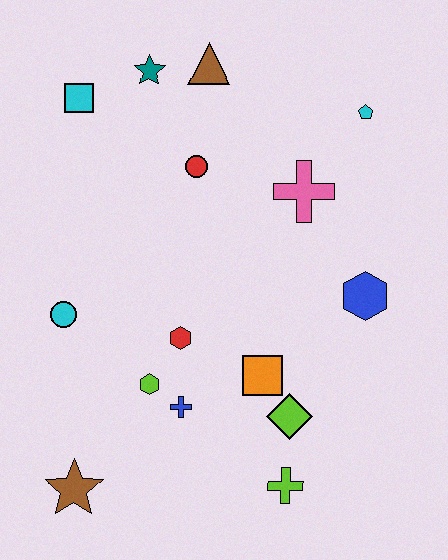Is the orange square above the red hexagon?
No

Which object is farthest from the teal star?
The lime cross is farthest from the teal star.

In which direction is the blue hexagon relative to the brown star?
The blue hexagon is to the right of the brown star.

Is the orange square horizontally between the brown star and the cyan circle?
No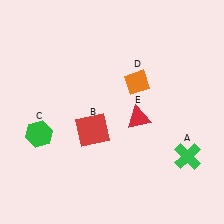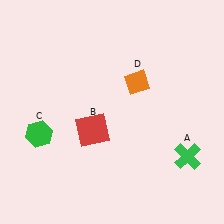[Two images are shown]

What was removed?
The red triangle (E) was removed in Image 2.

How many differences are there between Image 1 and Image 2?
There is 1 difference between the two images.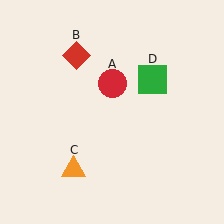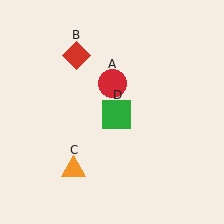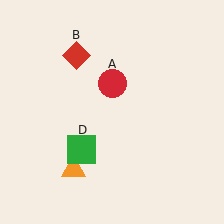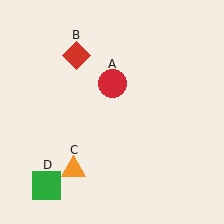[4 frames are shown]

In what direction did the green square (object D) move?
The green square (object D) moved down and to the left.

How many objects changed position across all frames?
1 object changed position: green square (object D).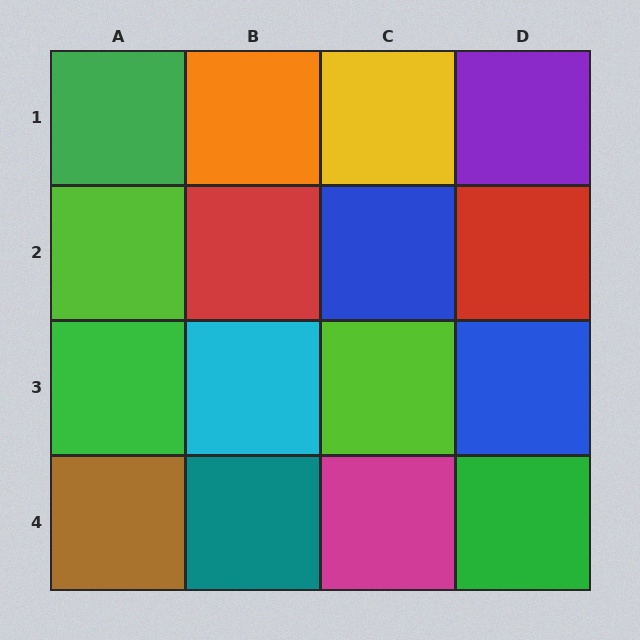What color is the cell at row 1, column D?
Purple.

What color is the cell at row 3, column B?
Cyan.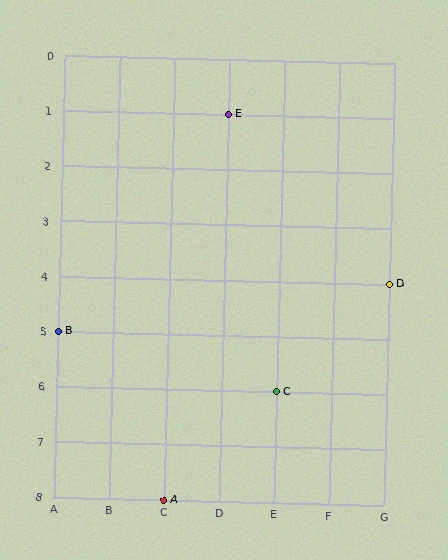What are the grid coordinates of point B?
Point B is at grid coordinates (A, 5).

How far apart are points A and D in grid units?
Points A and D are 4 columns and 4 rows apart (about 5.7 grid units diagonally).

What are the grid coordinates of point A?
Point A is at grid coordinates (C, 8).